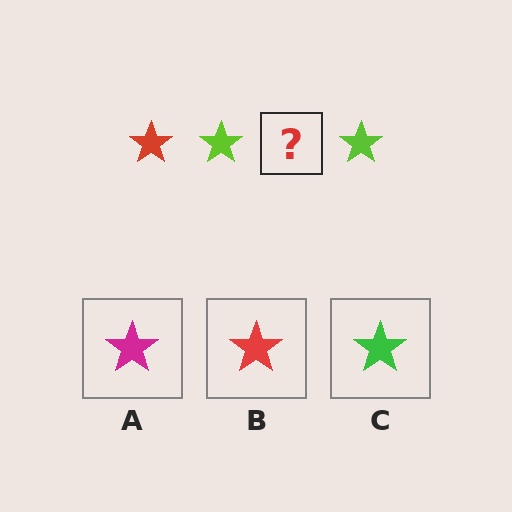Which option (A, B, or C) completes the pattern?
B.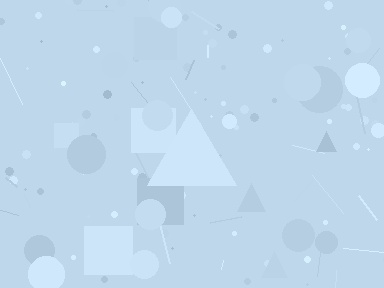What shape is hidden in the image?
A triangle is hidden in the image.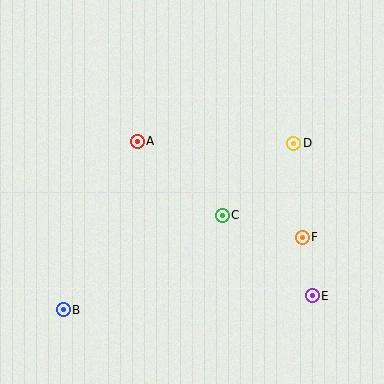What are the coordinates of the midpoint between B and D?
The midpoint between B and D is at (179, 227).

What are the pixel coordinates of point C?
Point C is at (222, 215).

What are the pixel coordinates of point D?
Point D is at (294, 143).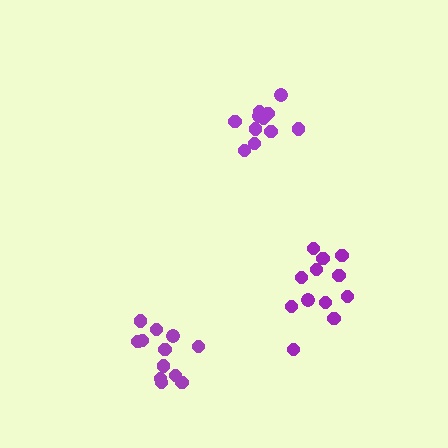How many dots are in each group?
Group 1: 13 dots, Group 2: 12 dots, Group 3: 12 dots (37 total).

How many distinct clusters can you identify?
There are 3 distinct clusters.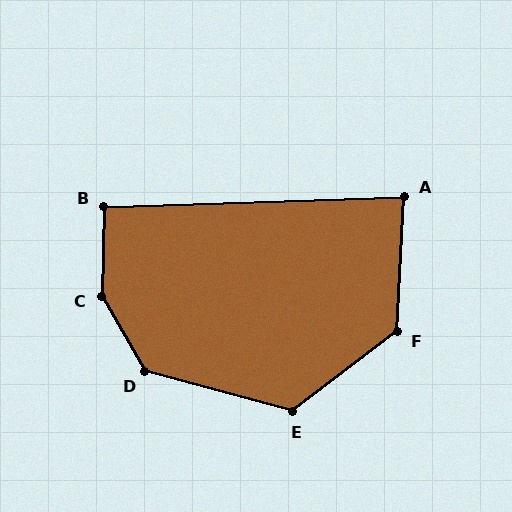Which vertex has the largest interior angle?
C, at approximately 148 degrees.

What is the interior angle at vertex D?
Approximately 136 degrees (obtuse).